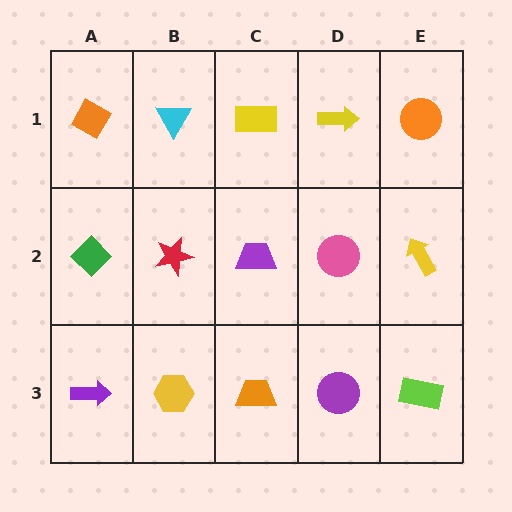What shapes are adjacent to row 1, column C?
A purple trapezoid (row 2, column C), a cyan triangle (row 1, column B), a yellow arrow (row 1, column D).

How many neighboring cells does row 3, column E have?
2.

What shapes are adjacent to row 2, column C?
A yellow rectangle (row 1, column C), an orange trapezoid (row 3, column C), a red star (row 2, column B), a pink circle (row 2, column D).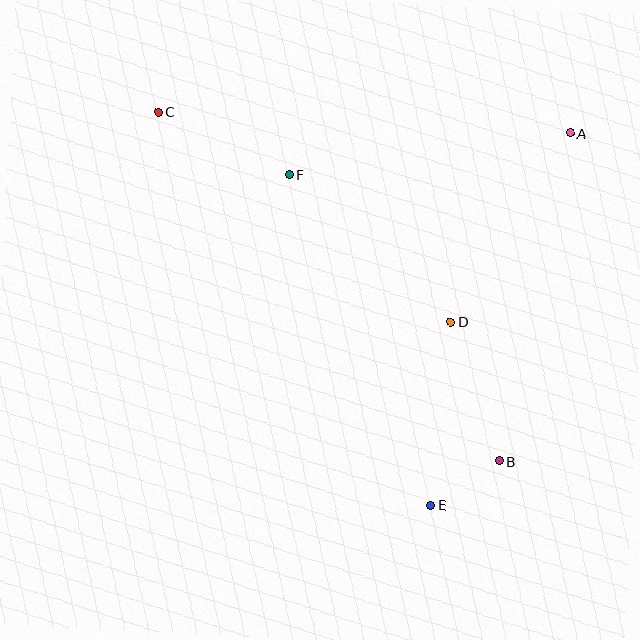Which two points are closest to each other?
Points B and E are closest to each other.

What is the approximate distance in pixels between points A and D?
The distance between A and D is approximately 223 pixels.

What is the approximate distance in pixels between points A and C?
The distance between A and C is approximately 412 pixels.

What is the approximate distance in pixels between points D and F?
The distance between D and F is approximately 219 pixels.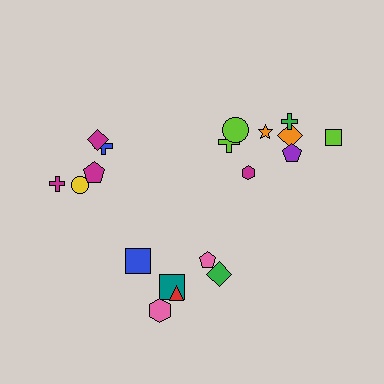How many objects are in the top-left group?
There are 5 objects.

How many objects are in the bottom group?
There are 6 objects.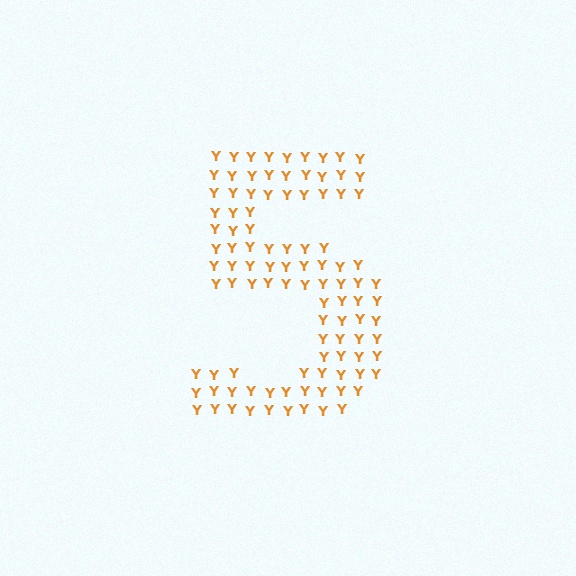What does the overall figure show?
The overall figure shows the digit 5.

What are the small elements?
The small elements are letter Y's.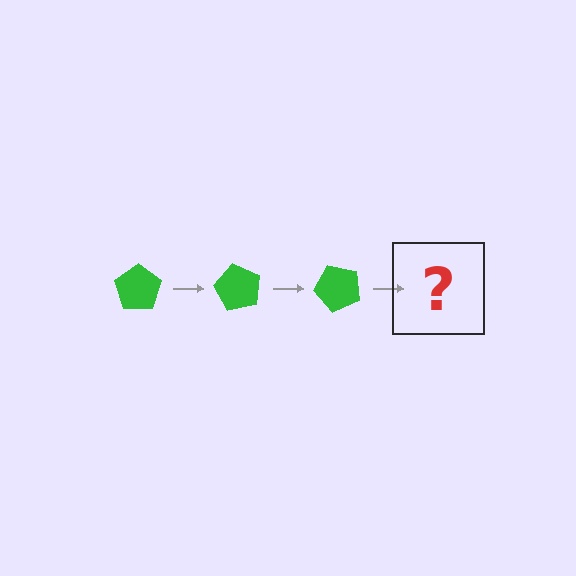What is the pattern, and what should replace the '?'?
The pattern is that the pentagon rotates 60 degrees each step. The '?' should be a green pentagon rotated 180 degrees.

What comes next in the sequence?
The next element should be a green pentagon rotated 180 degrees.